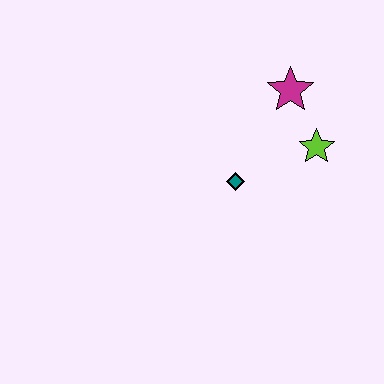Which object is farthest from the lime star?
The teal diamond is farthest from the lime star.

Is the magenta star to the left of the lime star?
Yes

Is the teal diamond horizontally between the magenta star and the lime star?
No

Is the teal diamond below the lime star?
Yes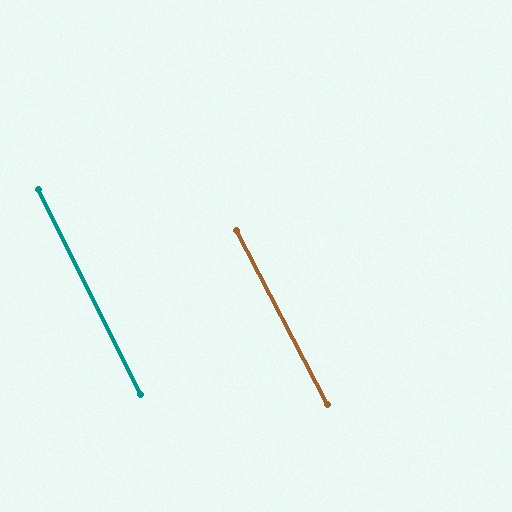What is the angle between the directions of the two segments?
Approximately 1 degree.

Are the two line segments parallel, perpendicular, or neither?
Parallel — their directions differ by only 1.2°.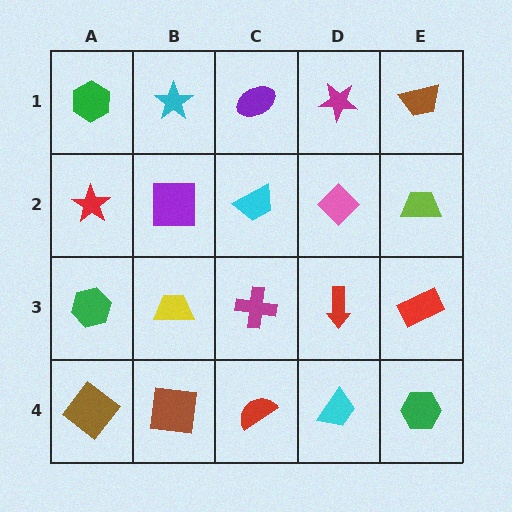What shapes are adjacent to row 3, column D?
A pink diamond (row 2, column D), a cyan trapezoid (row 4, column D), a magenta cross (row 3, column C), a red rectangle (row 3, column E).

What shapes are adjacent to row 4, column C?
A magenta cross (row 3, column C), a brown square (row 4, column B), a cyan trapezoid (row 4, column D).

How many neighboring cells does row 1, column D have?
3.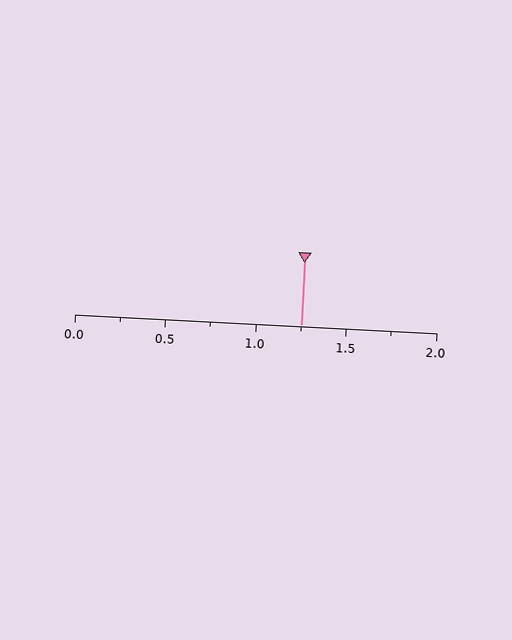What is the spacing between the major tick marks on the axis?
The major ticks are spaced 0.5 apart.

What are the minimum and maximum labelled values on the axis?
The axis runs from 0.0 to 2.0.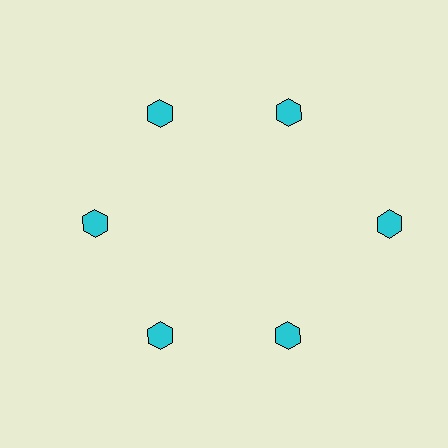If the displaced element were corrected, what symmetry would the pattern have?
It would have 6-fold rotational symmetry — the pattern would map onto itself every 60 degrees.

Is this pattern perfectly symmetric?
No. The 6 cyan hexagons are arranged in a ring, but one element near the 3 o'clock position is pushed outward from the center, breaking the 6-fold rotational symmetry.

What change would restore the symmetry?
The symmetry would be restored by moving it inward, back onto the ring so that all 6 hexagons sit at equal angles and equal distance from the center.